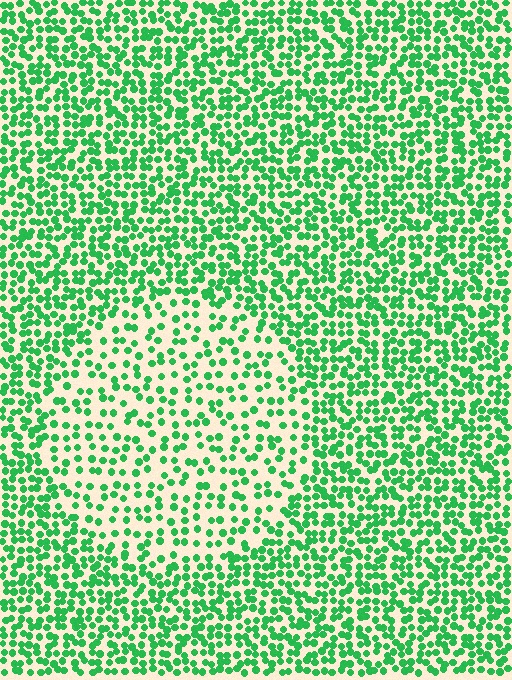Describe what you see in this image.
The image contains small green elements arranged at two different densities. A circle-shaped region is visible where the elements are less densely packed than the surrounding area.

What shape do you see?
I see a circle.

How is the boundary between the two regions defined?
The boundary is defined by a change in element density (approximately 1.9x ratio). All elements are the same color, size, and shape.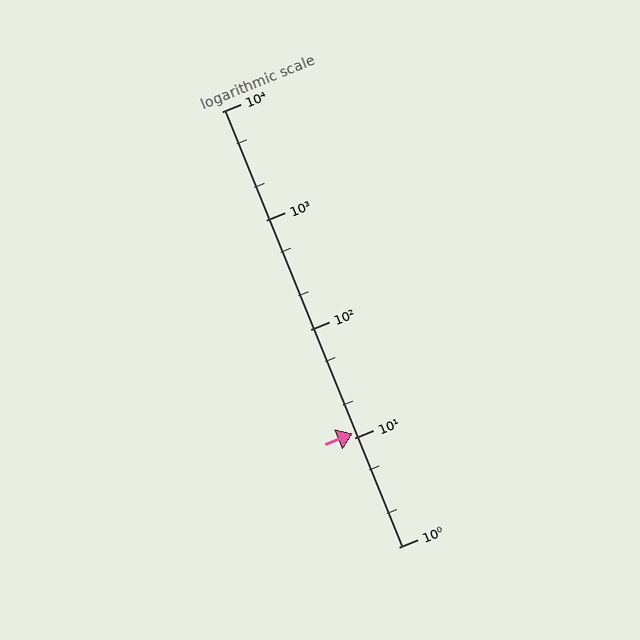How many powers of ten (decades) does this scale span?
The scale spans 4 decades, from 1 to 10000.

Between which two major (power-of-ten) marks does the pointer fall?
The pointer is between 10 and 100.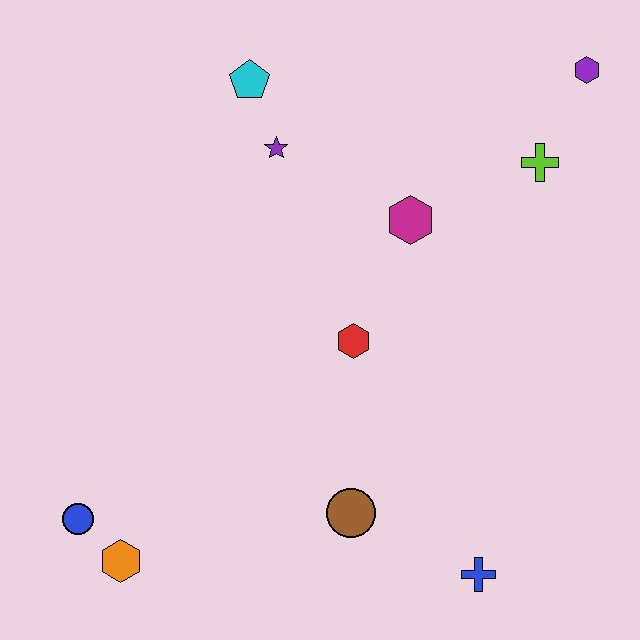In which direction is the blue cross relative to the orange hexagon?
The blue cross is to the right of the orange hexagon.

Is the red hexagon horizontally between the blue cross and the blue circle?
Yes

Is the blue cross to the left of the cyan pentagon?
No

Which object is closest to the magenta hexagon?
The red hexagon is closest to the magenta hexagon.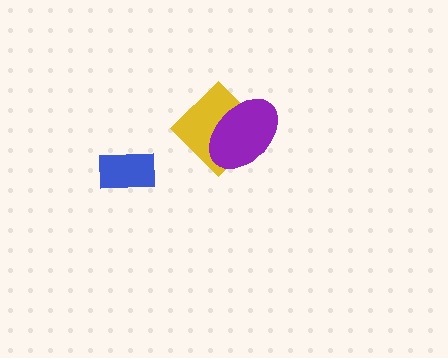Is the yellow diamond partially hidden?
Yes, it is partially covered by another shape.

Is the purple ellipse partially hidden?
No, no other shape covers it.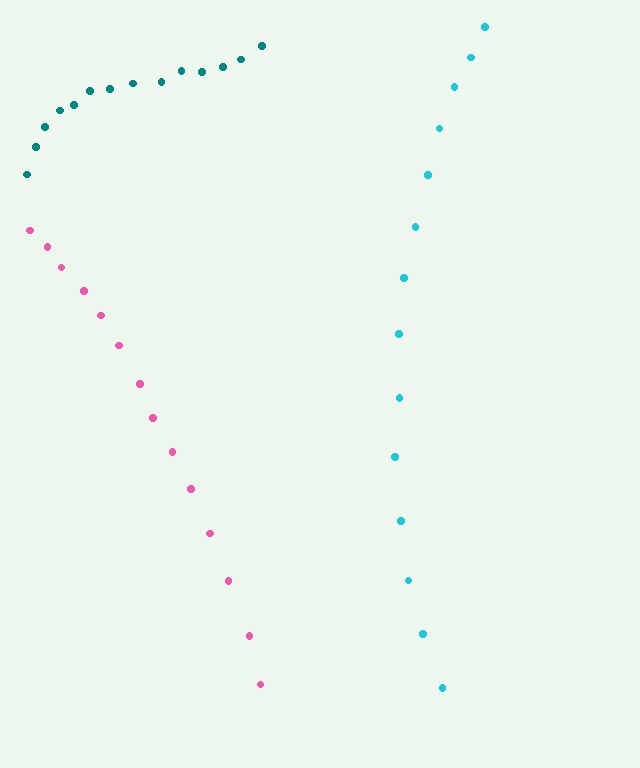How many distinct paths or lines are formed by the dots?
There are 3 distinct paths.